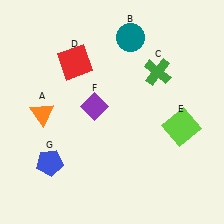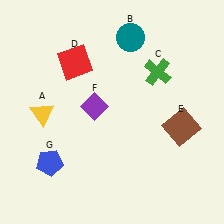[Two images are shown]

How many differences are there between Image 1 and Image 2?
There are 2 differences between the two images.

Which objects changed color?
A changed from orange to yellow. E changed from lime to brown.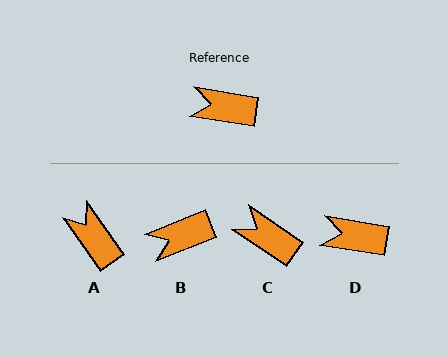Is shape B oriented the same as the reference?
No, it is off by about 30 degrees.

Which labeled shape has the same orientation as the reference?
D.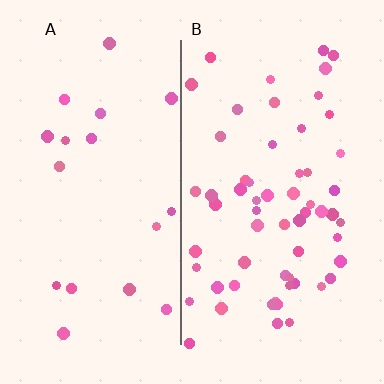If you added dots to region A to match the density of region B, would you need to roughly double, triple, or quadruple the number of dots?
Approximately triple.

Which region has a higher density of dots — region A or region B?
B (the right).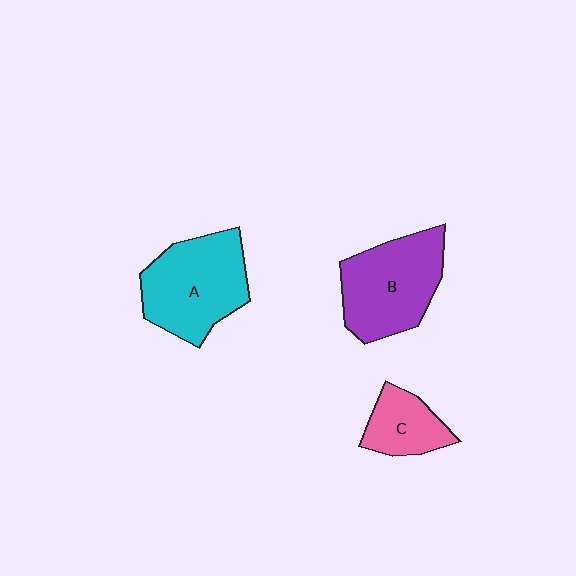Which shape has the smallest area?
Shape C (pink).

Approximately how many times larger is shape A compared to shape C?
Approximately 2.0 times.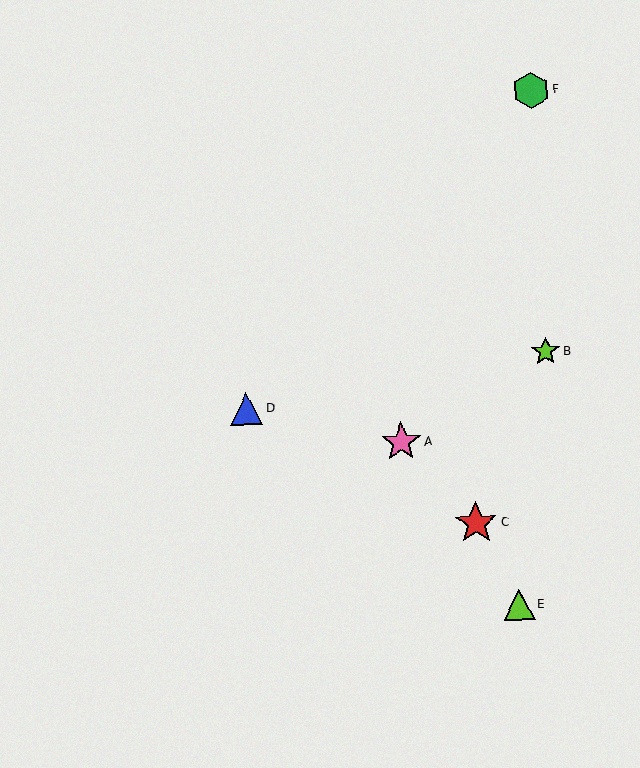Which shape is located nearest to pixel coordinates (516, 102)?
The green hexagon (labeled F) at (531, 90) is nearest to that location.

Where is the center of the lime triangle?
The center of the lime triangle is at (519, 604).